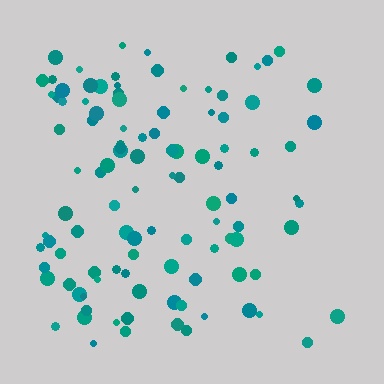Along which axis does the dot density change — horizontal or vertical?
Horizontal.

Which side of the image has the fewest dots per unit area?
The right.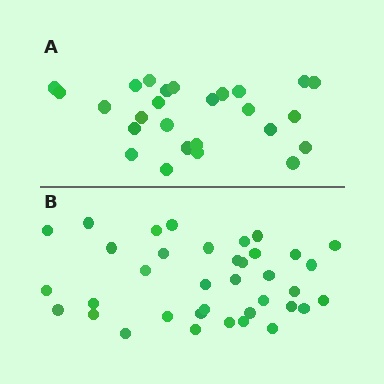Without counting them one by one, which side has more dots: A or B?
Region B (the bottom region) has more dots.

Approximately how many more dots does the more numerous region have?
Region B has roughly 12 or so more dots than region A.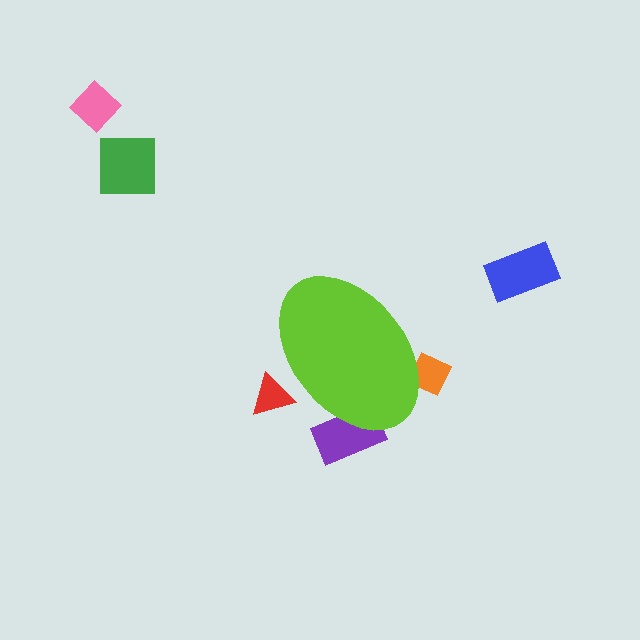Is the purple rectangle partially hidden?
Yes, the purple rectangle is partially hidden behind the lime ellipse.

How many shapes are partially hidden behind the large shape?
3 shapes are partially hidden.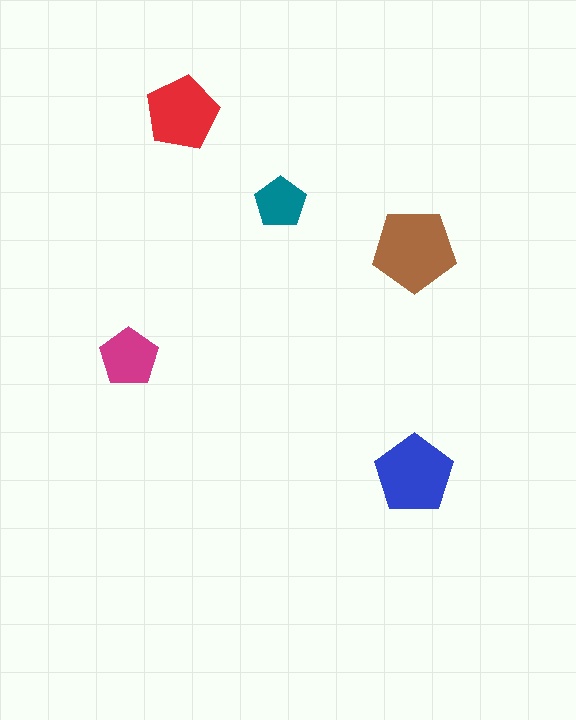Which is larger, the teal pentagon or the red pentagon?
The red one.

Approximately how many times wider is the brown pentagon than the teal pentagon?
About 1.5 times wider.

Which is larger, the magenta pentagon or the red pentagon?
The red one.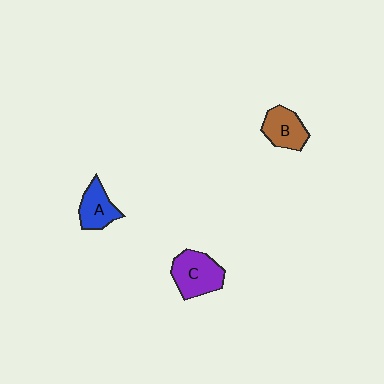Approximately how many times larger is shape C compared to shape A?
Approximately 1.3 times.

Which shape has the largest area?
Shape C (purple).